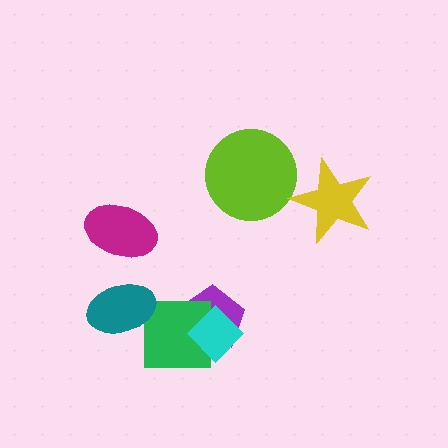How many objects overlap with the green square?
3 objects overlap with the green square.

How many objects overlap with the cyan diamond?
2 objects overlap with the cyan diamond.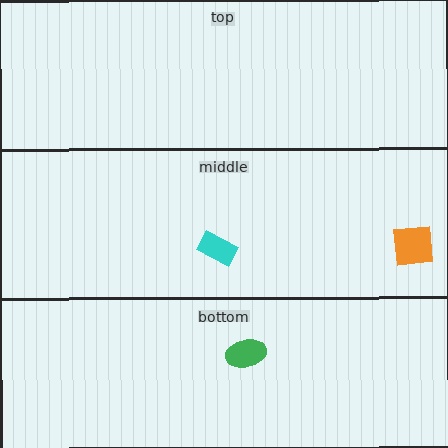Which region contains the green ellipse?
The bottom region.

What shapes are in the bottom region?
The green ellipse.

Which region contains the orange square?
The middle region.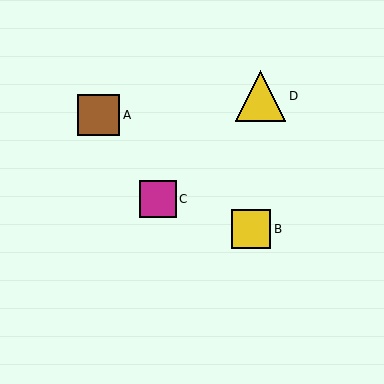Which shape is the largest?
The yellow triangle (labeled D) is the largest.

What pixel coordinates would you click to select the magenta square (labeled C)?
Click at (158, 199) to select the magenta square C.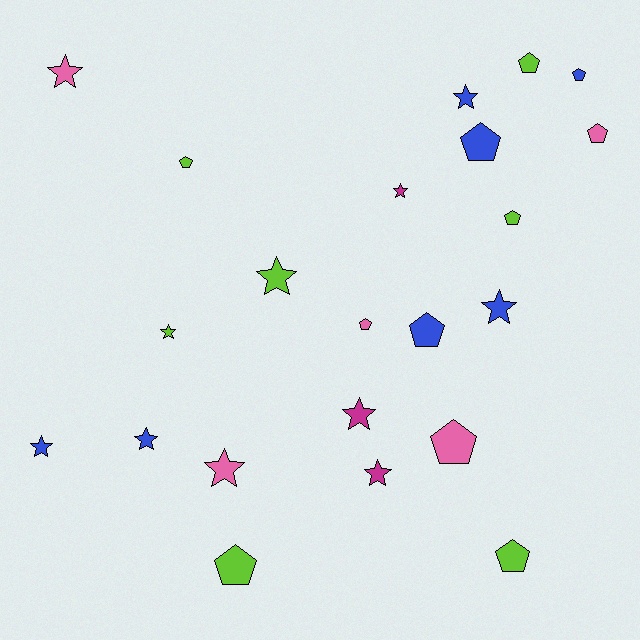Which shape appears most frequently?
Pentagon, with 11 objects.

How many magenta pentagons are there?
There are no magenta pentagons.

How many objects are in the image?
There are 22 objects.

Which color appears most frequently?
Lime, with 7 objects.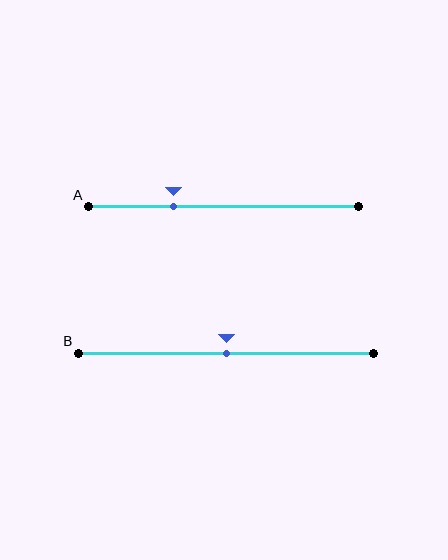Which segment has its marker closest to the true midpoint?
Segment B has its marker closest to the true midpoint.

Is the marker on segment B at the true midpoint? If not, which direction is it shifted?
Yes, the marker on segment B is at the true midpoint.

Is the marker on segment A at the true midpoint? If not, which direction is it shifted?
No, the marker on segment A is shifted to the left by about 18% of the segment length.